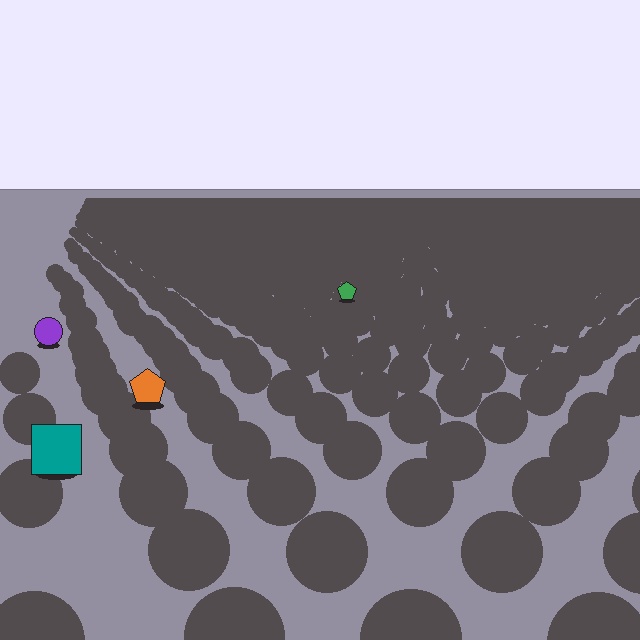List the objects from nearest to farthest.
From nearest to farthest: the teal square, the orange pentagon, the purple circle, the green pentagon.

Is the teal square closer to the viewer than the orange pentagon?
Yes. The teal square is closer — you can tell from the texture gradient: the ground texture is coarser near it.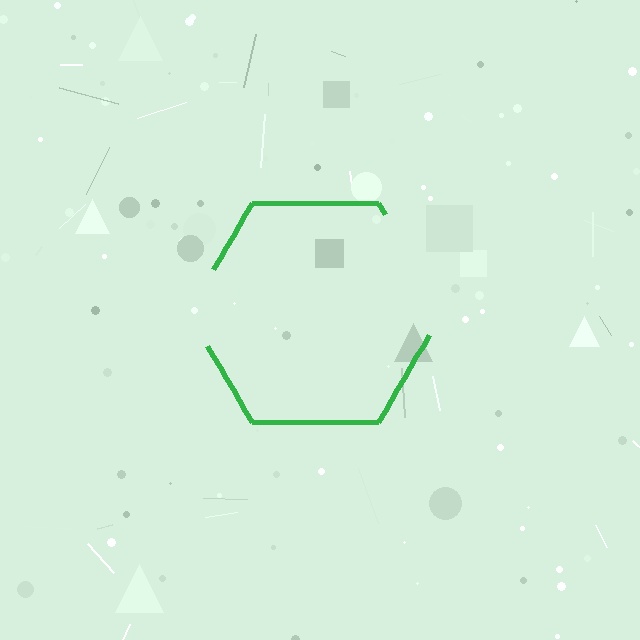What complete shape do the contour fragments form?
The contour fragments form a hexagon.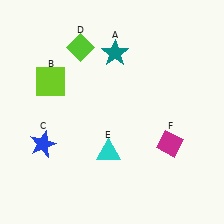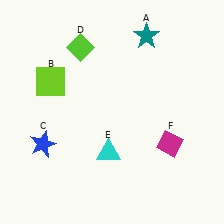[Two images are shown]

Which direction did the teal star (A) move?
The teal star (A) moved right.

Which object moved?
The teal star (A) moved right.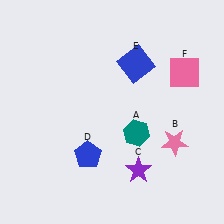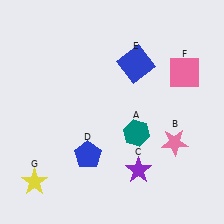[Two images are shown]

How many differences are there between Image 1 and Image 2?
There is 1 difference between the two images.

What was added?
A yellow star (G) was added in Image 2.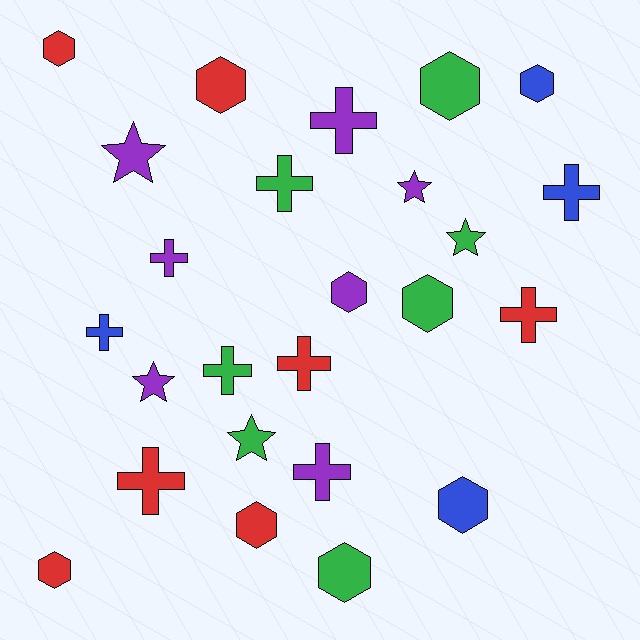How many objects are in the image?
There are 25 objects.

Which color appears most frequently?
Purple, with 7 objects.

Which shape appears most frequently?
Hexagon, with 10 objects.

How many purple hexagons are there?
There is 1 purple hexagon.